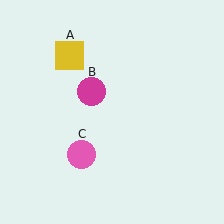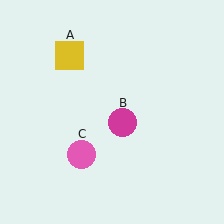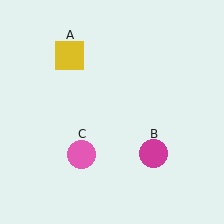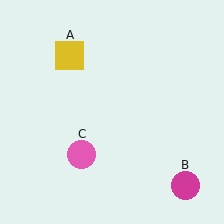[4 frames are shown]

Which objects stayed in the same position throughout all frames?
Yellow square (object A) and pink circle (object C) remained stationary.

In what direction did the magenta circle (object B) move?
The magenta circle (object B) moved down and to the right.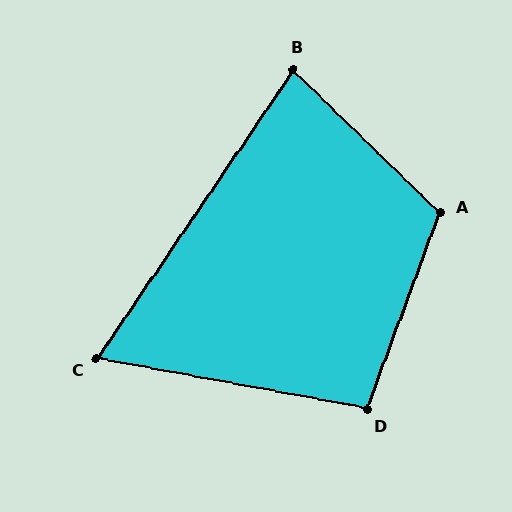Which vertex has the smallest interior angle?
C, at approximately 66 degrees.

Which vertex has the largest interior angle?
A, at approximately 114 degrees.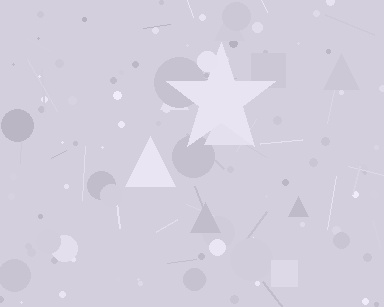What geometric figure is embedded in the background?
A star is embedded in the background.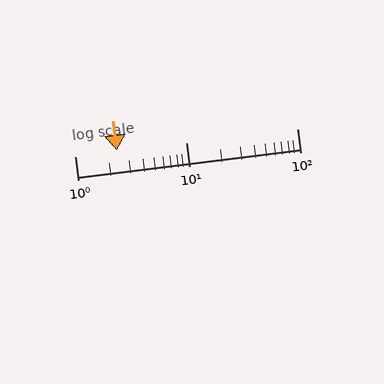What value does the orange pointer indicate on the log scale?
The pointer indicates approximately 2.4.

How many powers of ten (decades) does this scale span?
The scale spans 2 decades, from 1 to 100.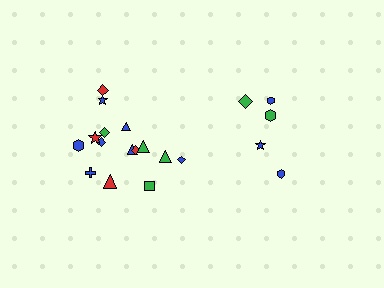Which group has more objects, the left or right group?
The left group.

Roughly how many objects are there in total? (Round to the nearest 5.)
Roughly 20 objects in total.